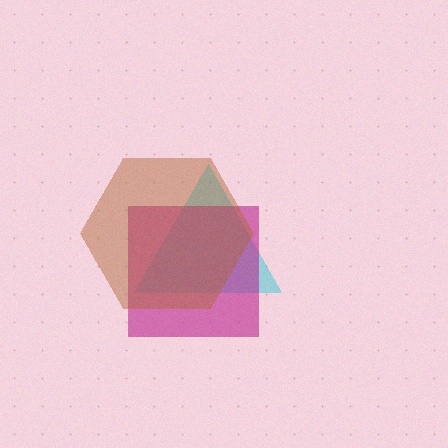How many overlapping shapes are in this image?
There are 3 overlapping shapes in the image.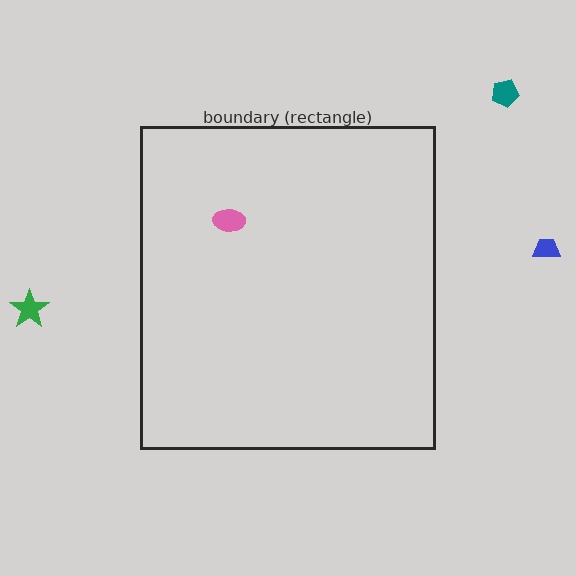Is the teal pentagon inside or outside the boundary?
Outside.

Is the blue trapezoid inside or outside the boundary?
Outside.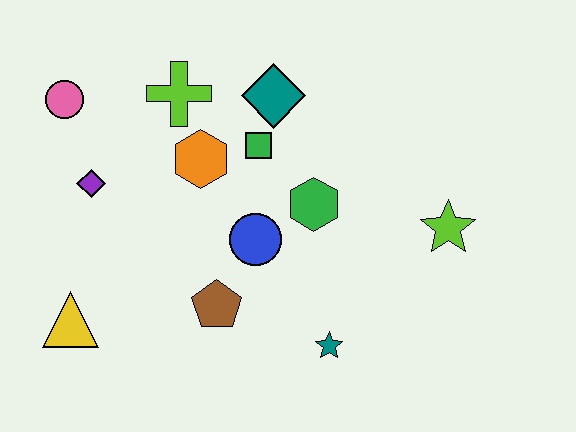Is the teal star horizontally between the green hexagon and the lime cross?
No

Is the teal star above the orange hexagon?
No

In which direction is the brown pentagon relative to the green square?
The brown pentagon is below the green square.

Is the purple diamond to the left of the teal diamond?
Yes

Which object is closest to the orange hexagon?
The green square is closest to the orange hexagon.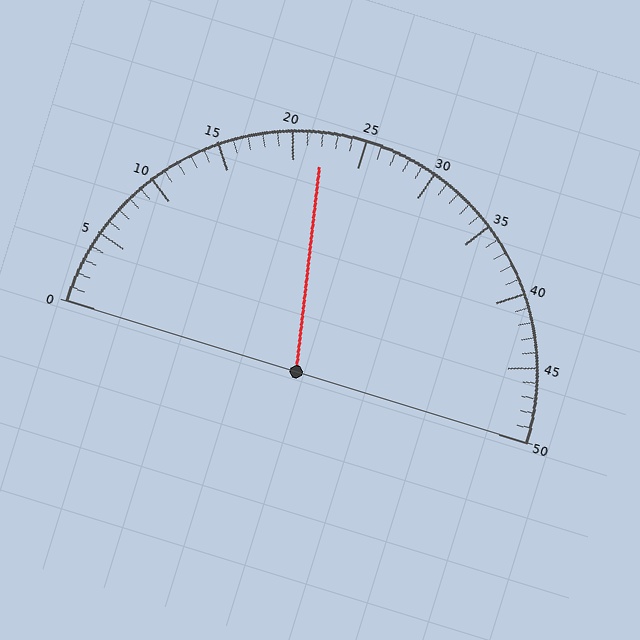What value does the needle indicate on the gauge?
The needle indicates approximately 22.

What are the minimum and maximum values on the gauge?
The gauge ranges from 0 to 50.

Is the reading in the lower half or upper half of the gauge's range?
The reading is in the lower half of the range (0 to 50).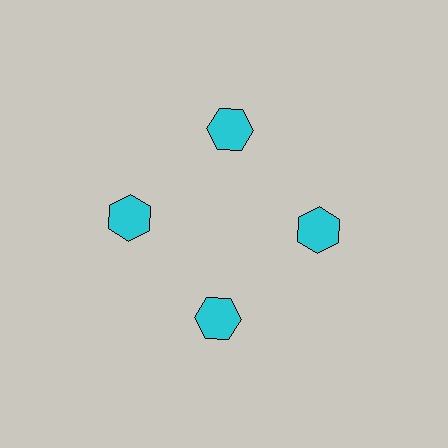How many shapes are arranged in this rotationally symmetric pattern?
There are 4 shapes, arranged in 4 groups of 1.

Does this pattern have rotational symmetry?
Yes, this pattern has 4-fold rotational symmetry. It looks the same after rotating 90 degrees around the center.